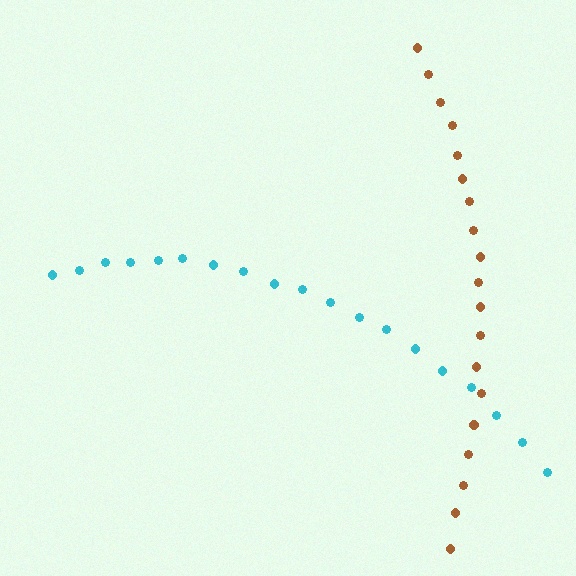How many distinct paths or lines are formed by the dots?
There are 2 distinct paths.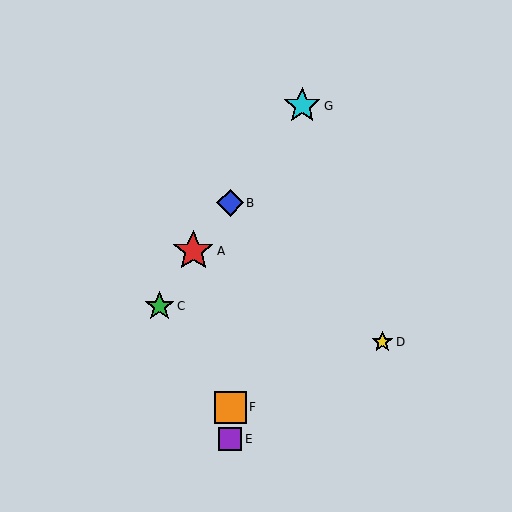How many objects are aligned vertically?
3 objects (B, E, F) are aligned vertically.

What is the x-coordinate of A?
Object A is at x≈193.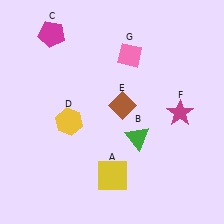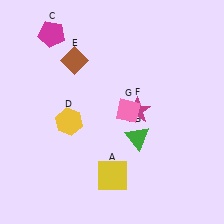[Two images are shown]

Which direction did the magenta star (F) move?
The magenta star (F) moved left.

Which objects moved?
The objects that moved are: the brown diamond (E), the magenta star (F), the pink diamond (G).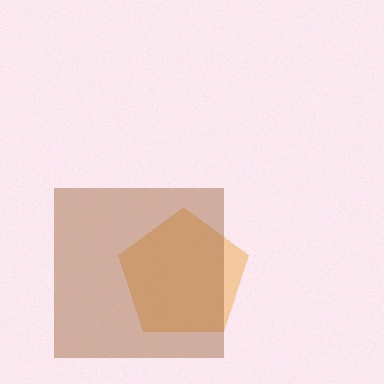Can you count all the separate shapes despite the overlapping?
Yes, there are 2 separate shapes.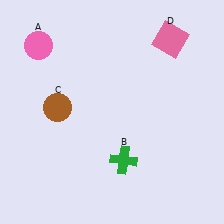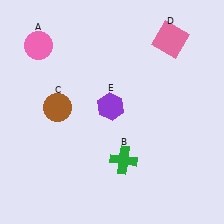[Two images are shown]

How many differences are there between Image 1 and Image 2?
There is 1 difference between the two images.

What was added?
A purple hexagon (E) was added in Image 2.